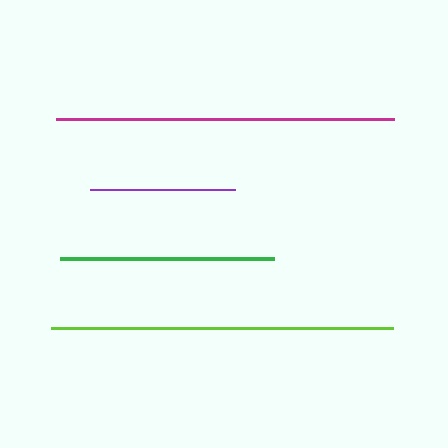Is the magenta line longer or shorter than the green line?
The magenta line is longer than the green line.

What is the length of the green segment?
The green segment is approximately 214 pixels long.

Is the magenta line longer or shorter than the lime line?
The lime line is longer than the magenta line.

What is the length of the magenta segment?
The magenta segment is approximately 339 pixels long.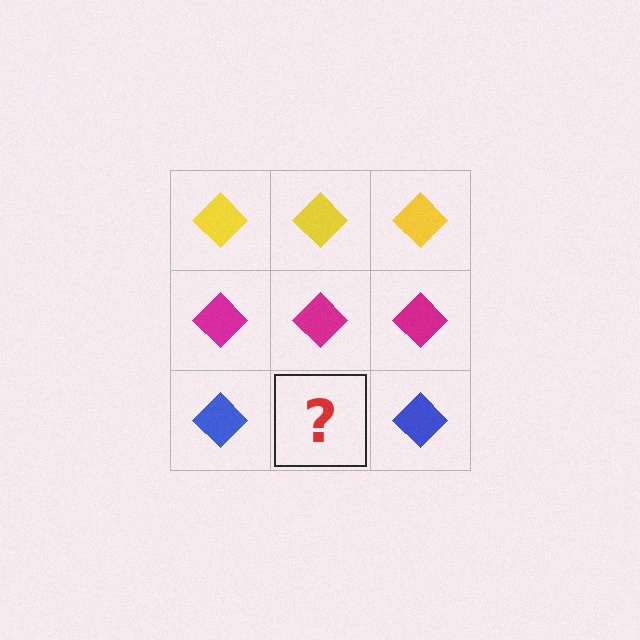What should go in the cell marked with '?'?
The missing cell should contain a blue diamond.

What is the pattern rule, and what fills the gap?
The rule is that each row has a consistent color. The gap should be filled with a blue diamond.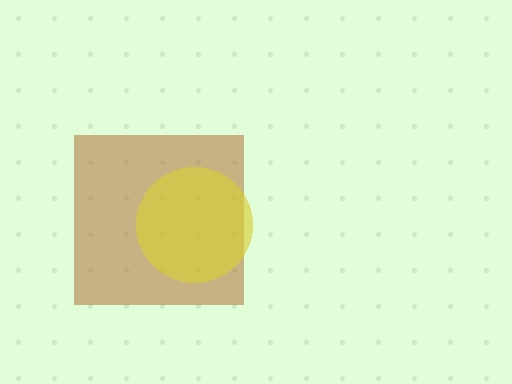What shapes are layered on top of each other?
The layered shapes are: a brown square, a yellow circle.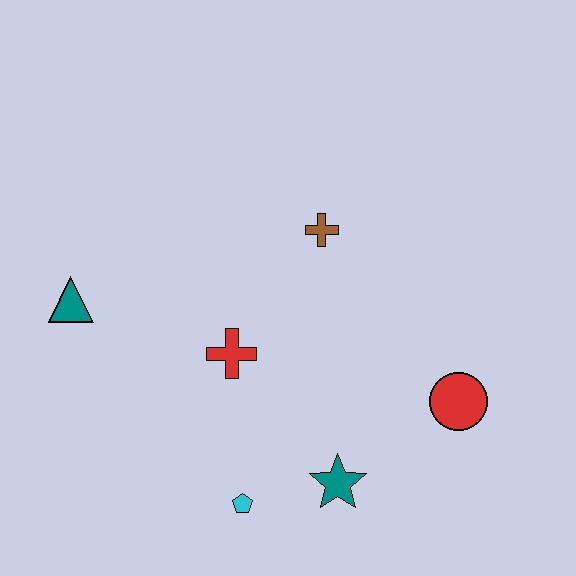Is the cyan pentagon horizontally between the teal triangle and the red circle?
Yes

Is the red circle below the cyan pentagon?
No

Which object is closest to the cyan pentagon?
The teal star is closest to the cyan pentagon.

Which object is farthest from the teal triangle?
The red circle is farthest from the teal triangle.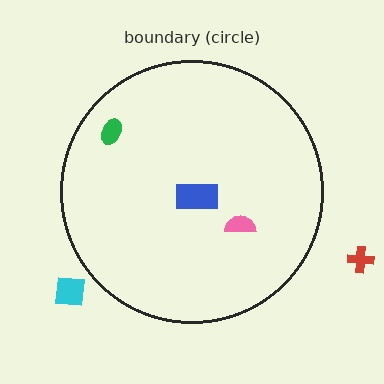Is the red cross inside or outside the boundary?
Outside.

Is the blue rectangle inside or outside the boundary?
Inside.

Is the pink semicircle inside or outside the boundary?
Inside.